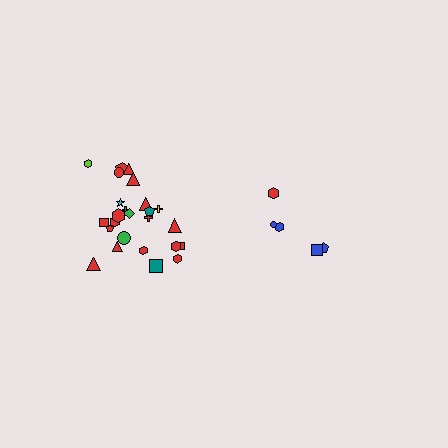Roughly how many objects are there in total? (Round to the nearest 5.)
Roughly 30 objects in total.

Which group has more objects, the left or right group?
The left group.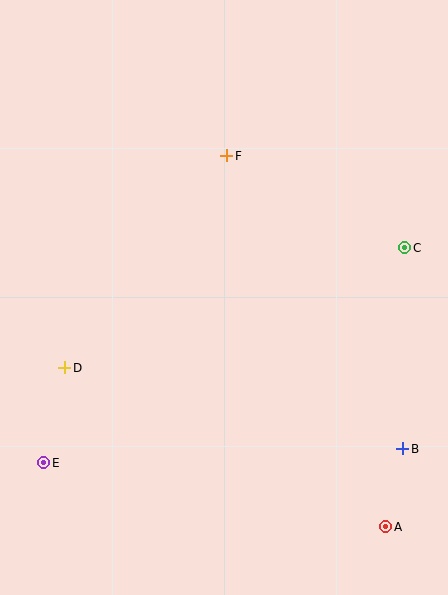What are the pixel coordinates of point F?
Point F is at (227, 156).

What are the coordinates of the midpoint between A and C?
The midpoint between A and C is at (395, 387).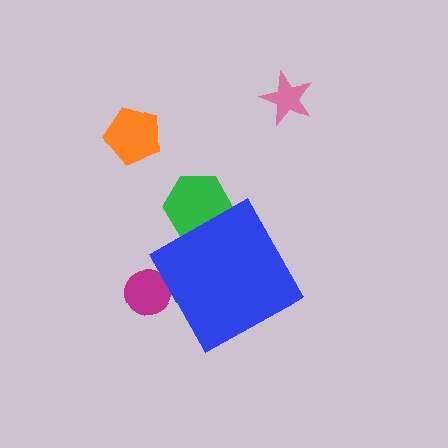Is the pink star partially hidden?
No, the pink star is fully visible.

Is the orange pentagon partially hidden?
No, the orange pentagon is fully visible.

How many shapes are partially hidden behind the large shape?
2 shapes are partially hidden.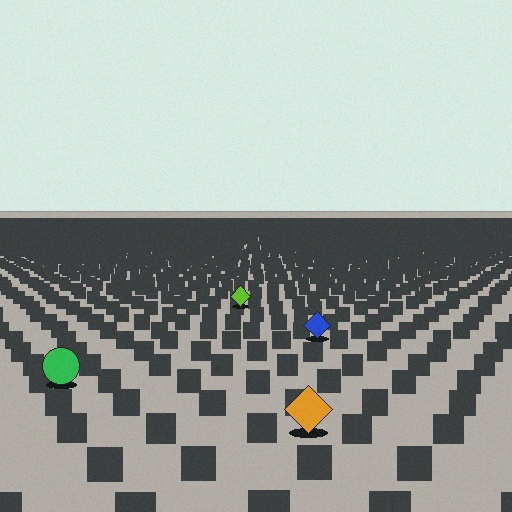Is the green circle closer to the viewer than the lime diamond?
Yes. The green circle is closer — you can tell from the texture gradient: the ground texture is coarser near it.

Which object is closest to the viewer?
The orange diamond is closest. The texture marks near it are larger and more spread out.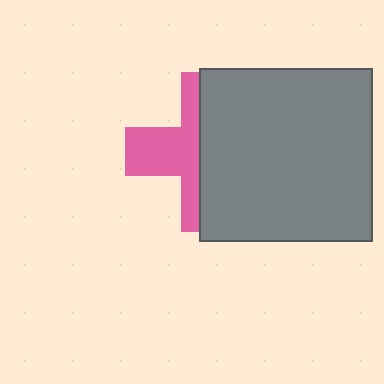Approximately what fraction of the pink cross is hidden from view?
Roughly 57% of the pink cross is hidden behind the gray square.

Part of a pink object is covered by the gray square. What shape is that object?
It is a cross.